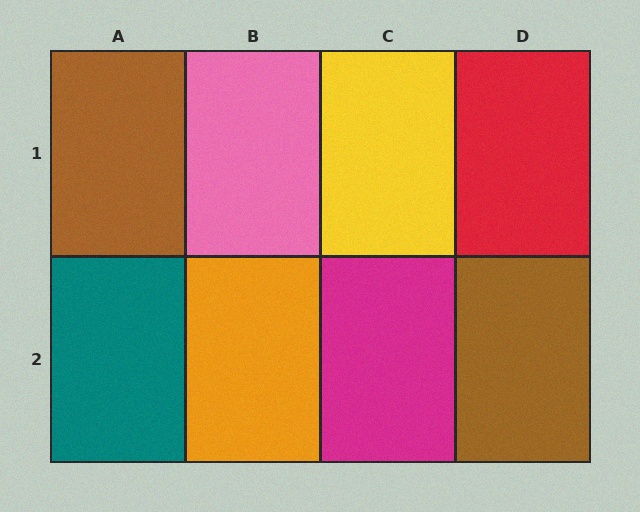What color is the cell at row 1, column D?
Red.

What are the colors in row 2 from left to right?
Teal, orange, magenta, brown.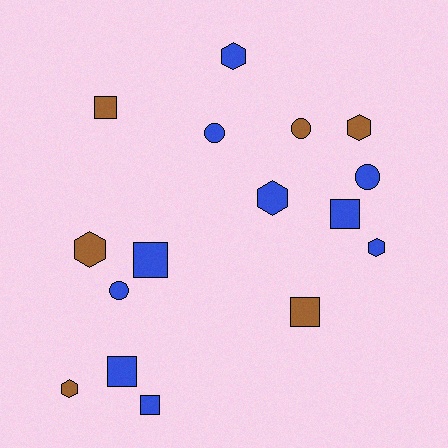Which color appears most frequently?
Blue, with 10 objects.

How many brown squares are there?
There are 2 brown squares.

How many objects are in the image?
There are 16 objects.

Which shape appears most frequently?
Hexagon, with 6 objects.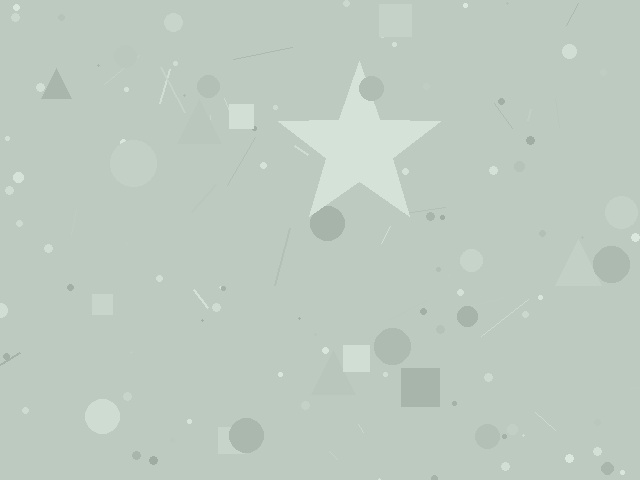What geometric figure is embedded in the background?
A star is embedded in the background.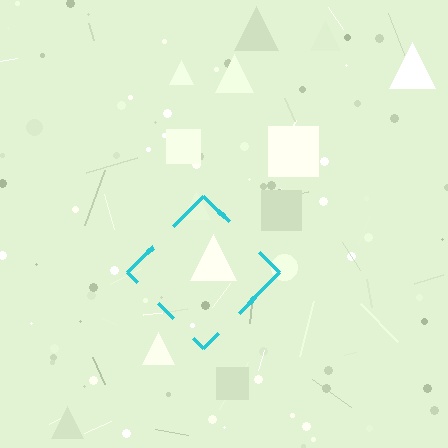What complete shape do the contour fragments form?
The contour fragments form a diamond.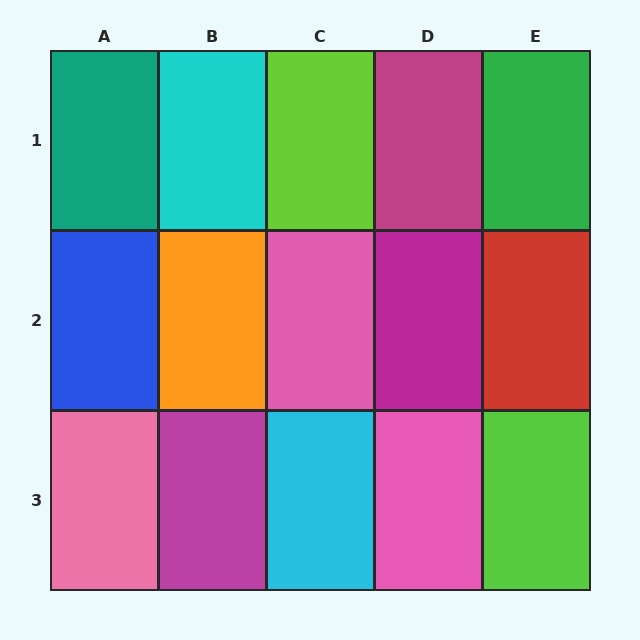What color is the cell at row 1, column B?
Cyan.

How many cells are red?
1 cell is red.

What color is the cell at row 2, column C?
Pink.